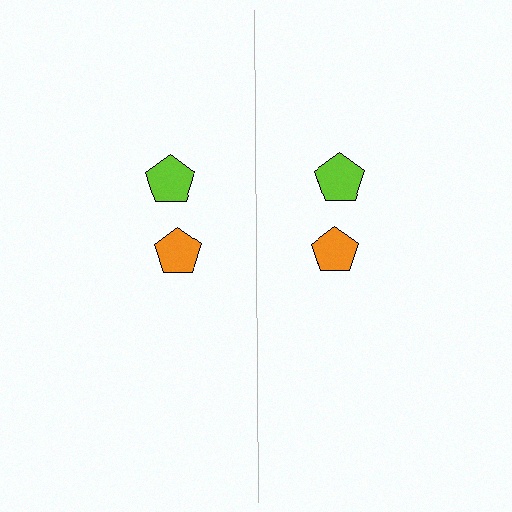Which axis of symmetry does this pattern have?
The pattern has a vertical axis of symmetry running through the center of the image.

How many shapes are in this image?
There are 4 shapes in this image.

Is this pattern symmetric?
Yes, this pattern has bilateral (reflection) symmetry.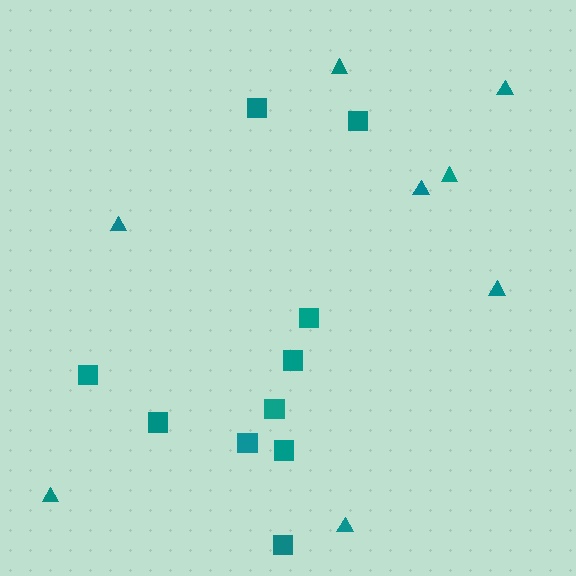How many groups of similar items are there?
There are 2 groups: one group of triangles (8) and one group of squares (10).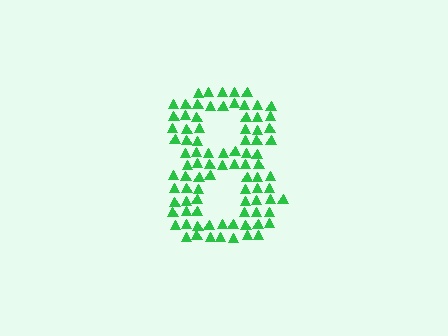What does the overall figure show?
The overall figure shows the digit 8.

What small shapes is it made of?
It is made of small triangles.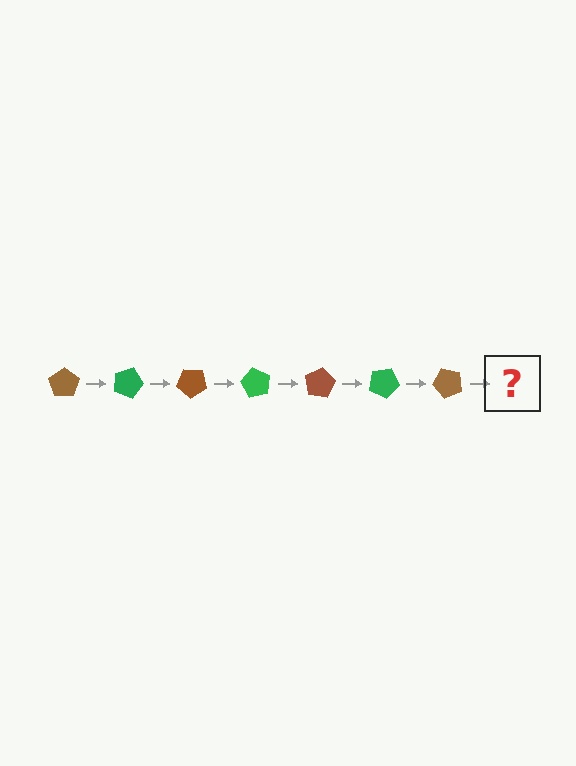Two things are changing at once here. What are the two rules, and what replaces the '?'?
The two rules are that it rotates 20 degrees each step and the color cycles through brown and green. The '?' should be a green pentagon, rotated 140 degrees from the start.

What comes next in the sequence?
The next element should be a green pentagon, rotated 140 degrees from the start.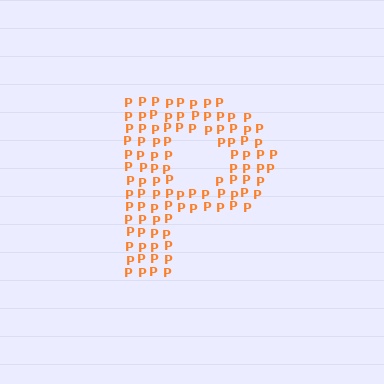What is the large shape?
The large shape is the letter P.